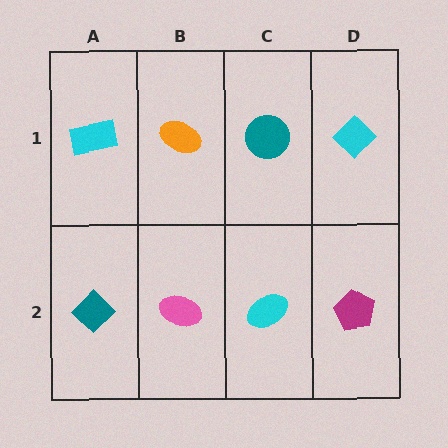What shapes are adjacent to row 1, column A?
A teal diamond (row 2, column A), an orange ellipse (row 1, column B).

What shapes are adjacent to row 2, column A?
A cyan rectangle (row 1, column A), a pink ellipse (row 2, column B).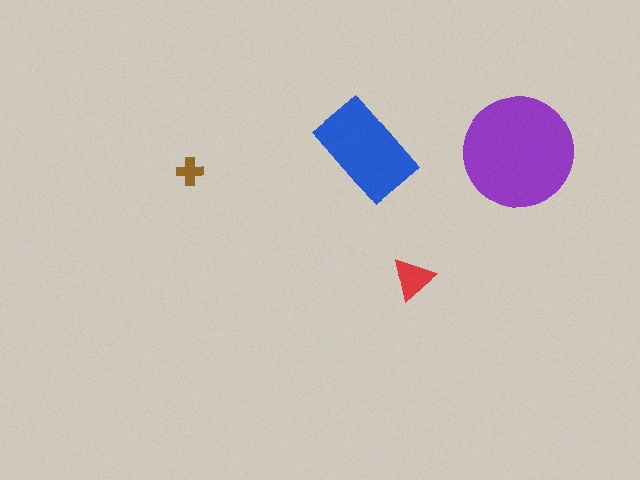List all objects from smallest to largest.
The brown cross, the red triangle, the blue rectangle, the purple circle.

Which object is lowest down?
The red triangle is bottommost.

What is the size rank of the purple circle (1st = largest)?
1st.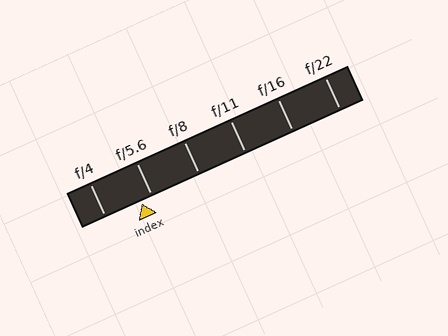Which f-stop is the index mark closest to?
The index mark is closest to f/5.6.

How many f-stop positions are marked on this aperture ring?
There are 6 f-stop positions marked.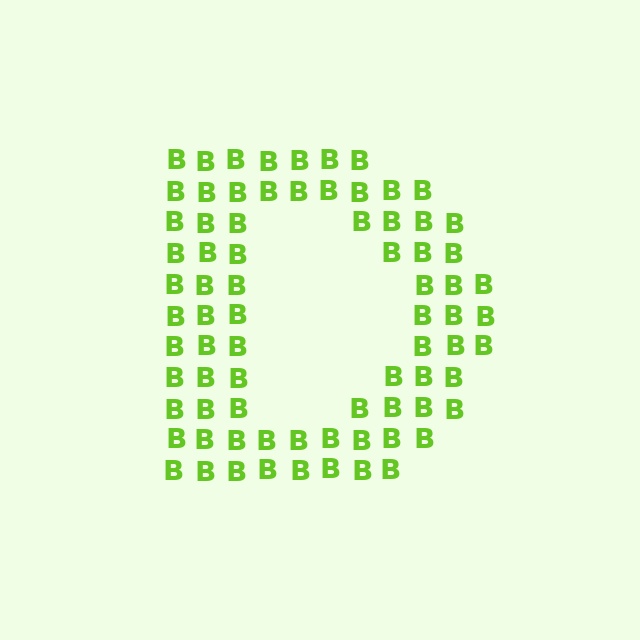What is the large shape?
The large shape is the letter D.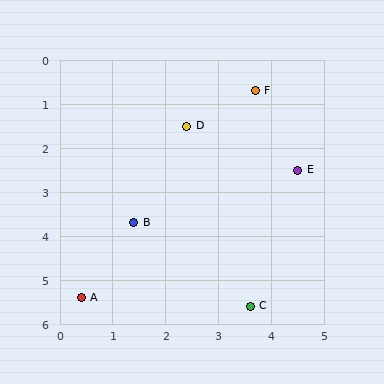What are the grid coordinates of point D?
Point D is at approximately (2.4, 1.5).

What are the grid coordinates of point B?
Point B is at approximately (1.4, 3.7).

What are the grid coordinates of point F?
Point F is at approximately (3.7, 0.7).